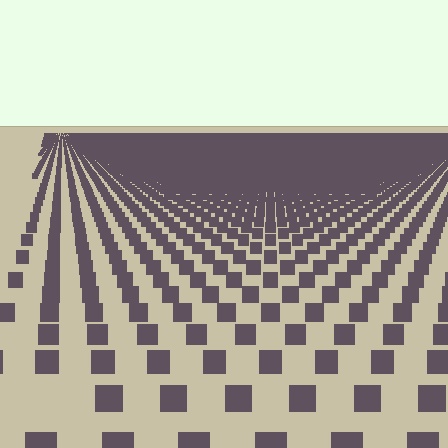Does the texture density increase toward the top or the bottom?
Density increases toward the top.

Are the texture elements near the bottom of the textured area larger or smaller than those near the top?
Larger. Near the bottom, elements are closer to the viewer and appear at a bigger on-screen size.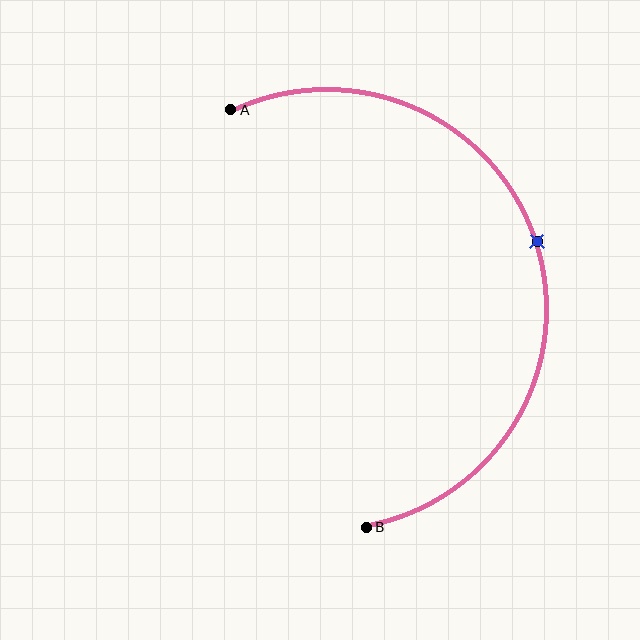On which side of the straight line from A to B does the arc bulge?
The arc bulges to the right of the straight line connecting A and B.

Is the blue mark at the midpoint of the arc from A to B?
Yes. The blue mark lies on the arc at equal arc-length from both A and B — it is the arc midpoint.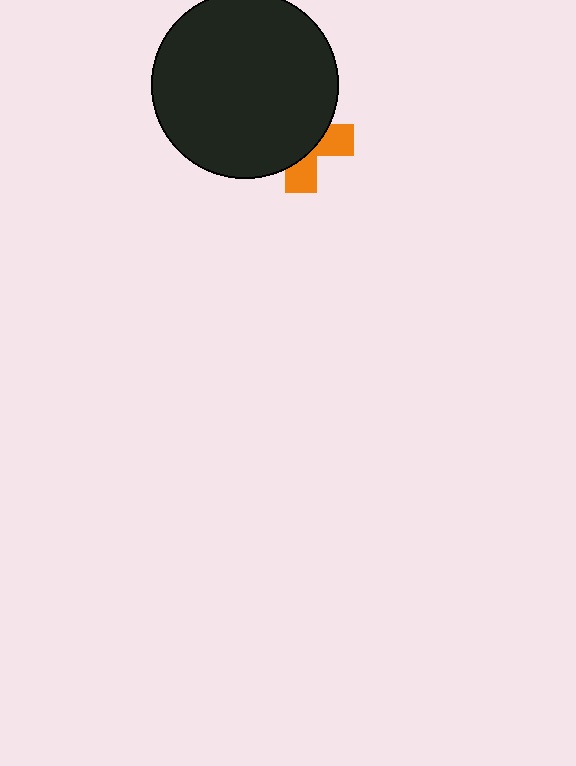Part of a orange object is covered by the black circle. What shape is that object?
It is a cross.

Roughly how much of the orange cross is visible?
A small part of it is visible (roughly 37%).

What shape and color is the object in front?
The object in front is a black circle.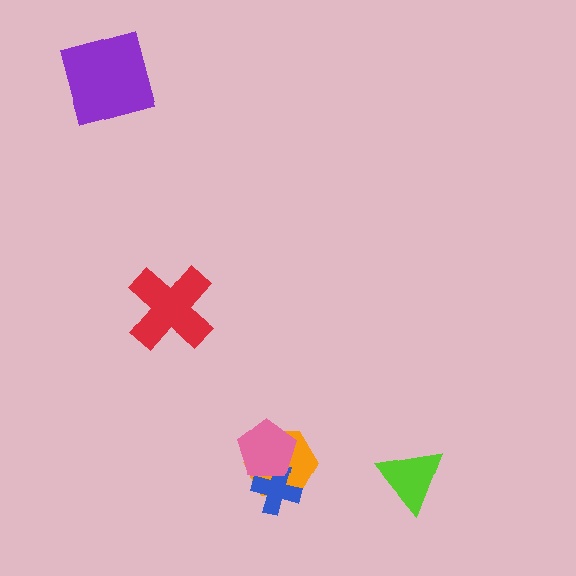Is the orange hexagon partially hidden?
Yes, it is partially covered by another shape.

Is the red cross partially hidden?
No, no other shape covers it.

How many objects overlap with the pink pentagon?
2 objects overlap with the pink pentagon.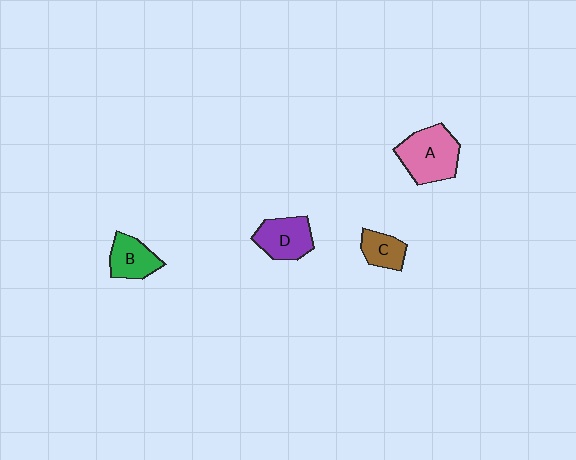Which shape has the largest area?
Shape A (pink).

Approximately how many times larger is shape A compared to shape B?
Approximately 1.6 times.